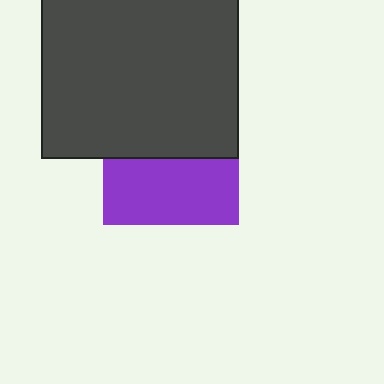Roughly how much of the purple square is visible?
About half of it is visible (roughly 49%).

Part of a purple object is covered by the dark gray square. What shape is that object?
It is a square.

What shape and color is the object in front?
The object in front is a dark gray square.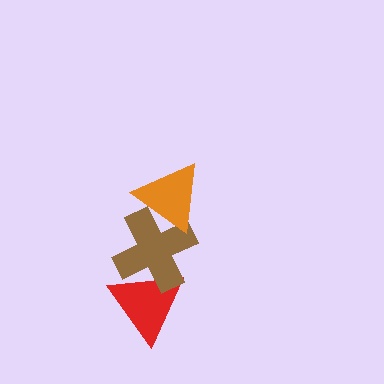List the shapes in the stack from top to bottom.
From top to bottom: the orange triangle, the brown cross, the red triangle.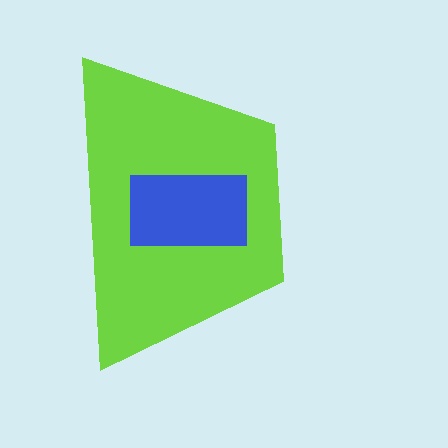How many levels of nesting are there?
2.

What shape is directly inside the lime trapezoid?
The blue rectangle.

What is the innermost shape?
The blue rectangle.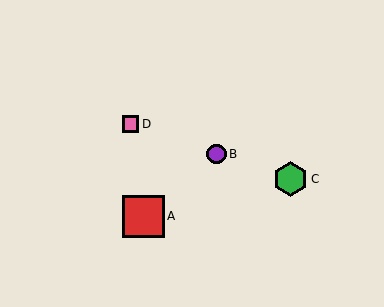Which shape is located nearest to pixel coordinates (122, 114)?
The pink square (labeled D) at (131, 124) is nearest to that location.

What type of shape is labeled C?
Shape C is a green hexagon.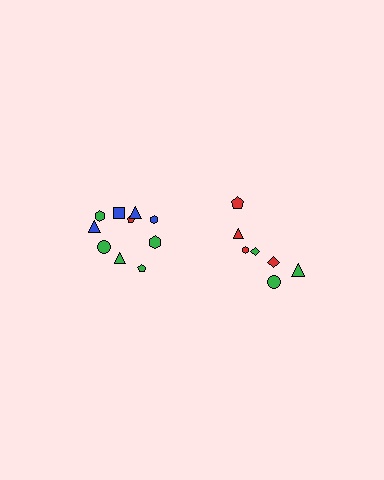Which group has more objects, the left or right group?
The left group.